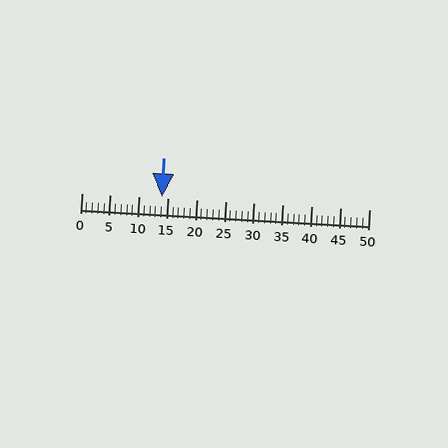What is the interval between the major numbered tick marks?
The major tick marks are spaced 5 units apart.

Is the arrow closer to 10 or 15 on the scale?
The arrow is closer to 15.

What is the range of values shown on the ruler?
The ruler shows values from 0 to 50.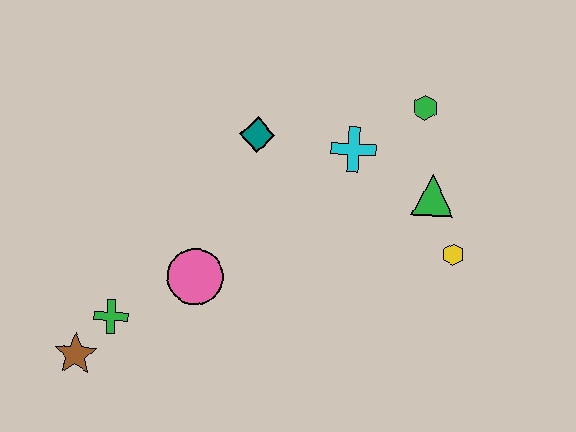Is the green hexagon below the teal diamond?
No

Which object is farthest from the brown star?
The green hexagon is farthest from the brown star.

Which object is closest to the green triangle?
The yellow hexagon is closest to the green triangle.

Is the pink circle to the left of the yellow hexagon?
Yes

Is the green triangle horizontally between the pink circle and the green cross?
No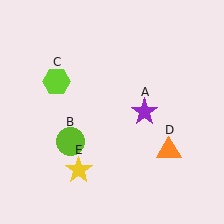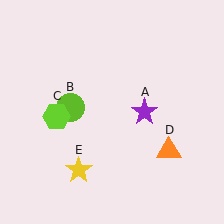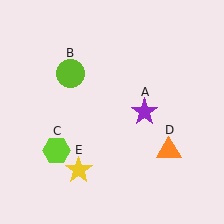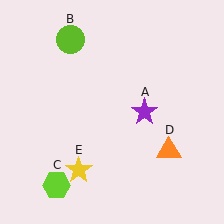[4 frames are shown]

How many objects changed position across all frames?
2 objects changed position: lime circle (object B), lime hexagon (object C).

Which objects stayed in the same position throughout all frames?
Purple star (object A) and orange triangle (object D) and yellow star (object E) remained stationary.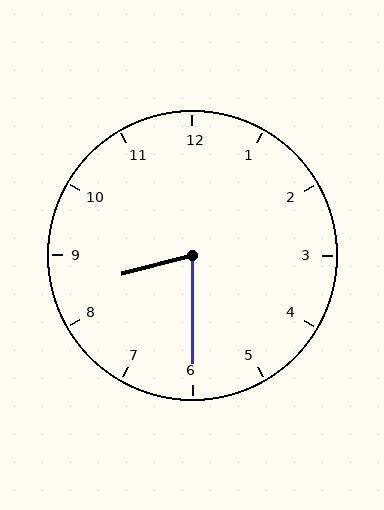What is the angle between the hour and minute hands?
Approximately 75 degrees.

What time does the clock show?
8:30.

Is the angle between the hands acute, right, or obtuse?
It is acute.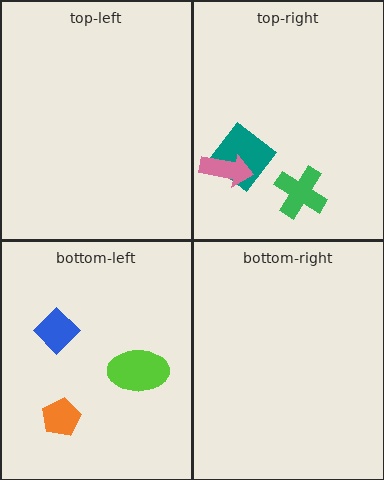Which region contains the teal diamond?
The top-right region.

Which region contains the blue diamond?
The bottom-left region.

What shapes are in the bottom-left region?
The orange pentagon, the lime ellipse, the blue diamond.